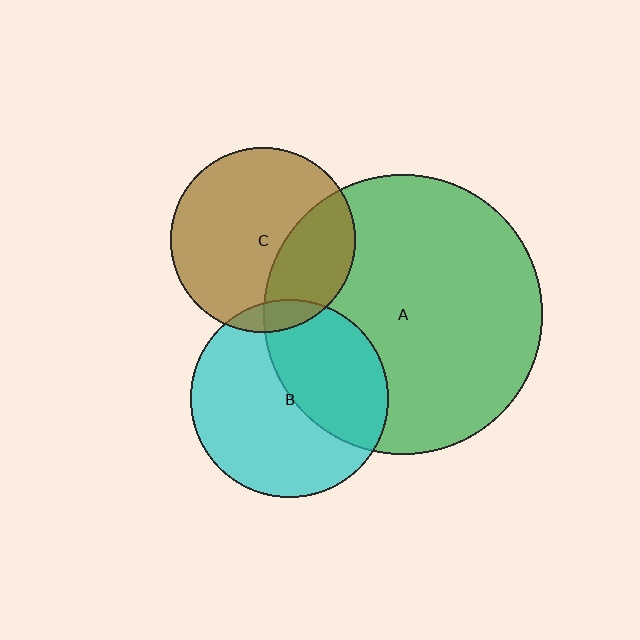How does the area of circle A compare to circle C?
Approximately 2.3 times.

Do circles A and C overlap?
Yes.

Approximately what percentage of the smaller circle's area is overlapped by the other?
Approximately 30%.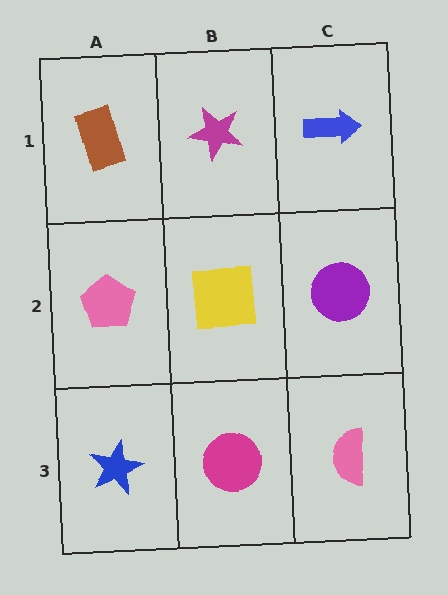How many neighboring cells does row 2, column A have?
3.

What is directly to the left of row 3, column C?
A magenta circle.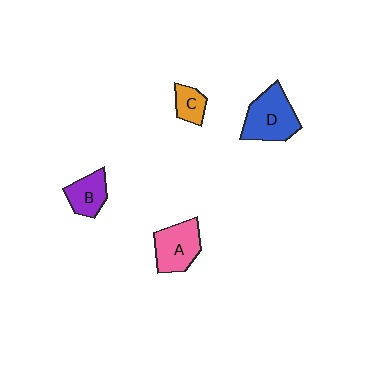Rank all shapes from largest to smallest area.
From largest to smallest: D (blue), A (pink), B (purple), C (orange).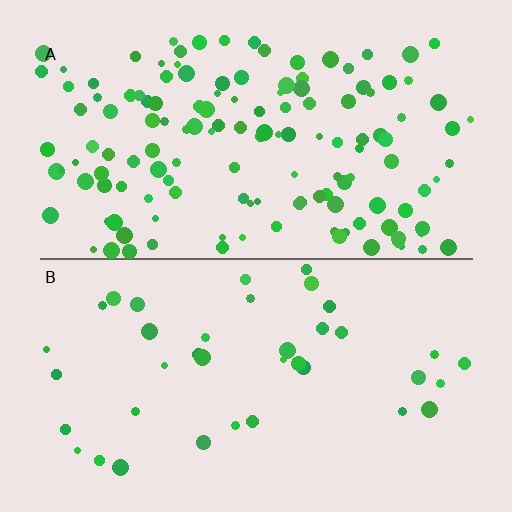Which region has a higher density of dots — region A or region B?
A (the top).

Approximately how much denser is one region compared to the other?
Approximately 3.8× — region A over region B.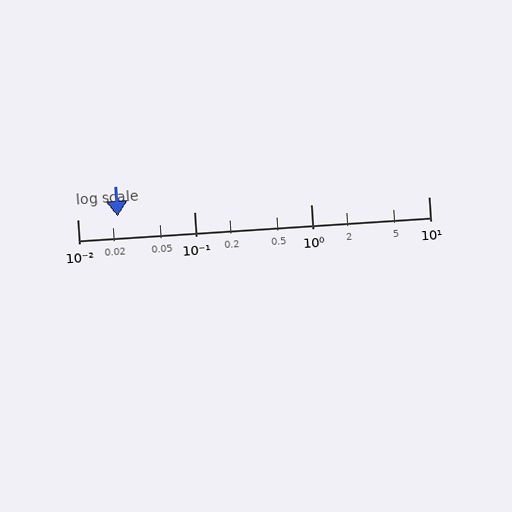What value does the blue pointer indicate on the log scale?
The pointer indicates approximately 0.022.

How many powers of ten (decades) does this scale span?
The scale spans 3 decades, from 0.01 to 10.